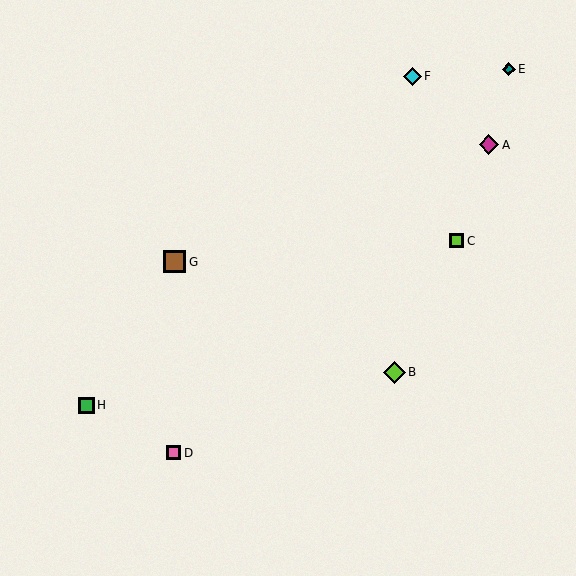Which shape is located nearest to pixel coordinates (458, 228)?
The lime square (labeled C) at (456, 241) is nearest to that location.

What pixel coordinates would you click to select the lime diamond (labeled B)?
Click at (394, 372) to select the lime diamond B.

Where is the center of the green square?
The center of the green square is at (86, 405).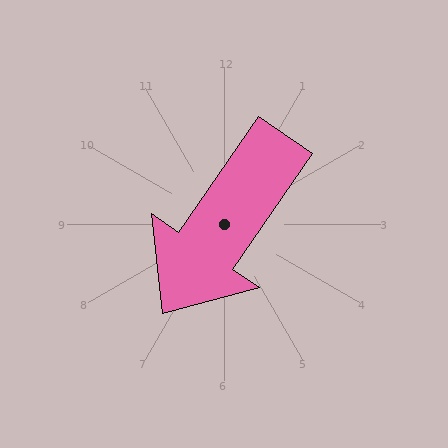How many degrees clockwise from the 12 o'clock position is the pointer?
Approximately 215 degrees.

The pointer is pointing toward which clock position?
Roughly 7 o'clock.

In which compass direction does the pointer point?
Southwest.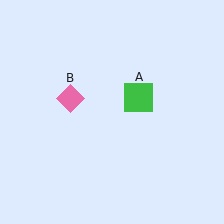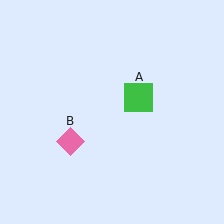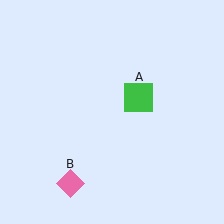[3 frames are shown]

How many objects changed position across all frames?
1 object changed position: pink diamond (object B).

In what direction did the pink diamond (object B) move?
The pink diamond (object B) moved down.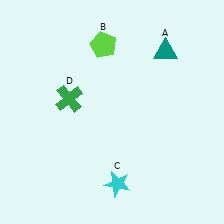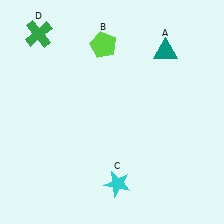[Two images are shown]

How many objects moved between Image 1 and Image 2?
1 object moved between the two images.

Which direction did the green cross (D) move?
The green cross (D) moved up.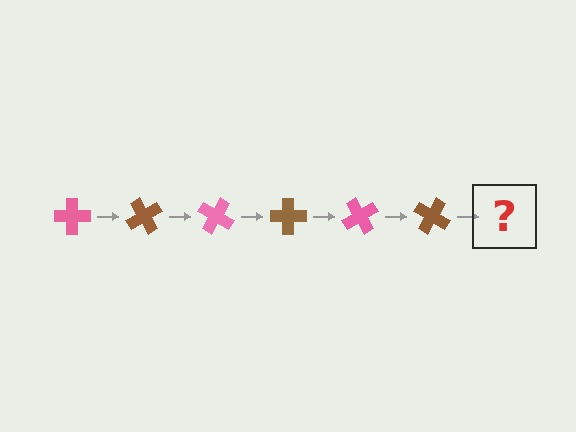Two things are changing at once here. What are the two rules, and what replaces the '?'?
The two rules are that it rotates 60 degrees each step and the color cycles through pink and brown. The '?' should be a pink cross, rotated 360 degrees from the start.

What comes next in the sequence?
The next element should be a pink cross, rotated 360 degrees from the start.